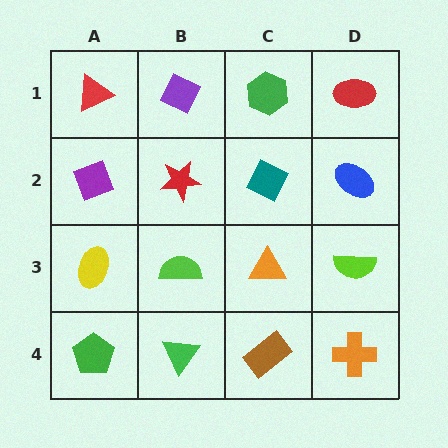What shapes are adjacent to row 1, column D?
A blue ellipse (row 2, column D), a green hexagon (row 1, column C).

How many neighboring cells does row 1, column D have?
2.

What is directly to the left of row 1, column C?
A purple diamond.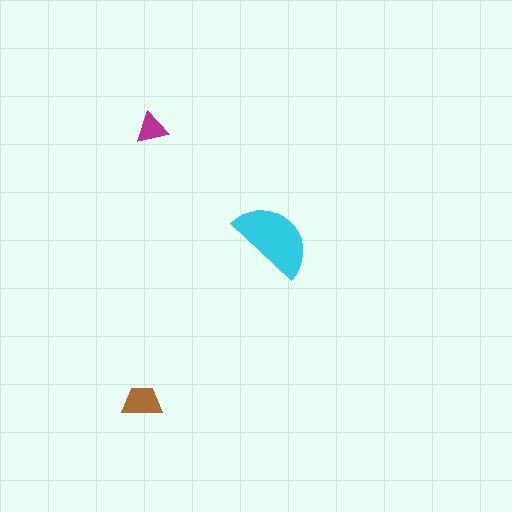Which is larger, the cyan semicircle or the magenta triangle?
The cyan semicircle.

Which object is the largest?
The cyan semicircle.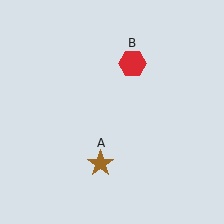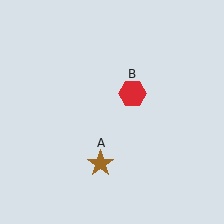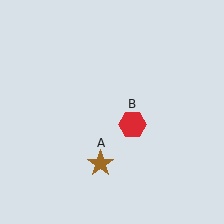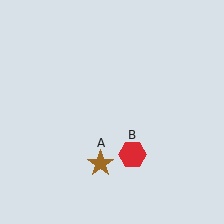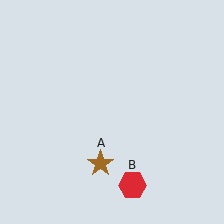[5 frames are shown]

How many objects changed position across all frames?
1 object changed position: red hexagon (object B).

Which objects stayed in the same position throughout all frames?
Brown star (object A) remained stationary.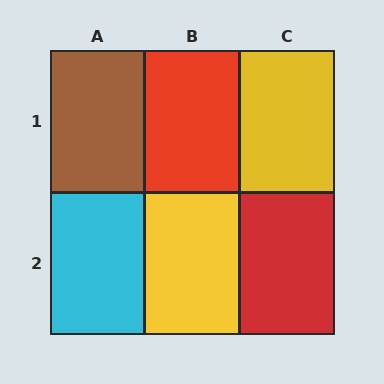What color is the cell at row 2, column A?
Cyan.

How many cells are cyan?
1 cell is cyan.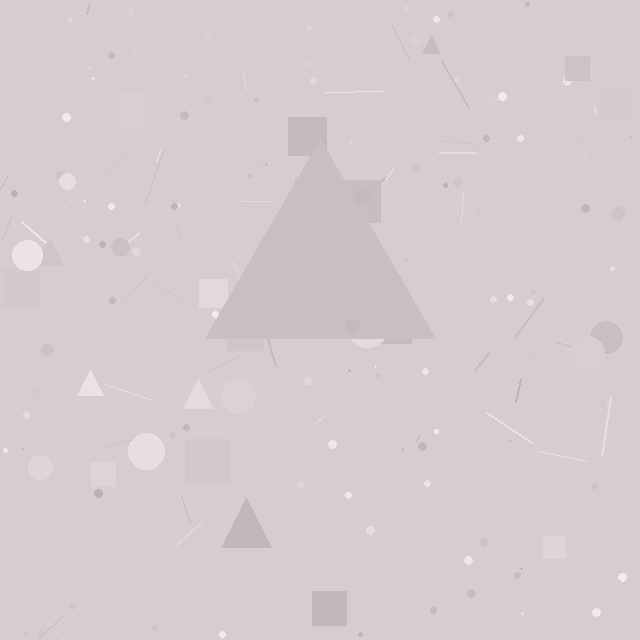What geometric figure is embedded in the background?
A triangle is embedded in the background.